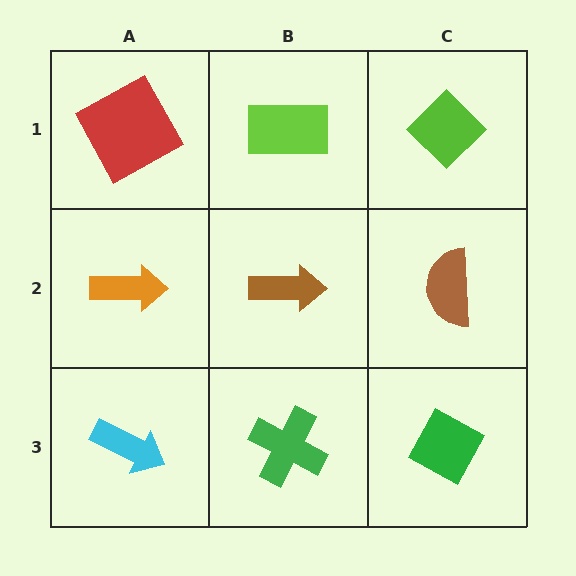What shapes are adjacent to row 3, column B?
A brown arrow (row 2, column B), a cyan arrow (row 3, column A), a green diamond (row 3, column C).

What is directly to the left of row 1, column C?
A lime rectangle.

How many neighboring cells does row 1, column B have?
3.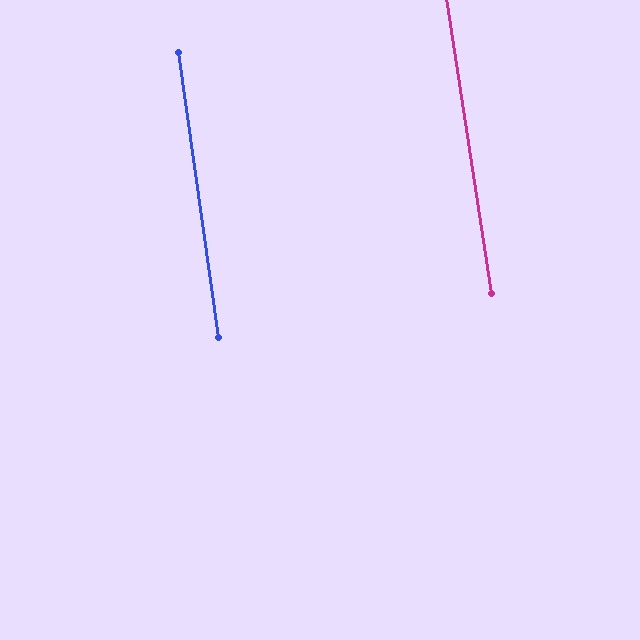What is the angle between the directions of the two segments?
Approximately 0 degrees.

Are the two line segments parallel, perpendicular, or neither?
Parallel — their directions differ by only 0.3°.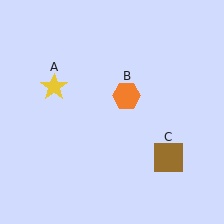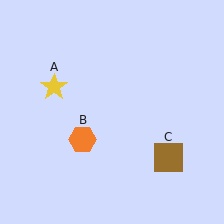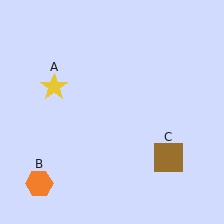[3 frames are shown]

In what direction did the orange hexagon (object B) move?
The orange hexagon (object B) moved down and to the left.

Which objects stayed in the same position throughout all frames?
Yellow star (object A) and brown square (object C) remained stationary.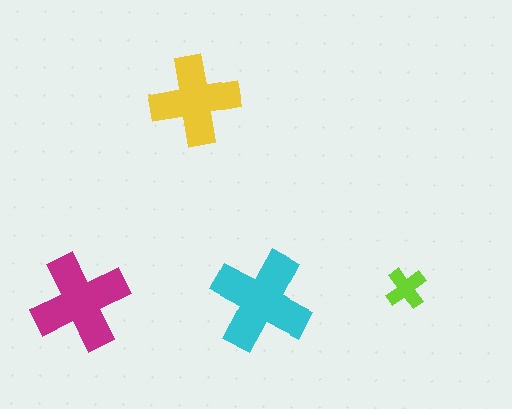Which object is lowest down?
The magenta cross is bottommost.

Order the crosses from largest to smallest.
the cyan one, the magenta one, the yellow one, the lime one.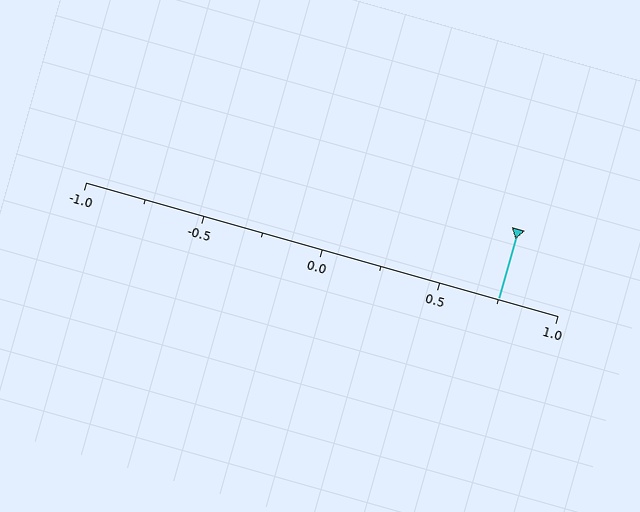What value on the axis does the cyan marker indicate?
The marker indicates approximately 0.75.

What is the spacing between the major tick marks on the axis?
The major ticks are spaced 0.5 apart.